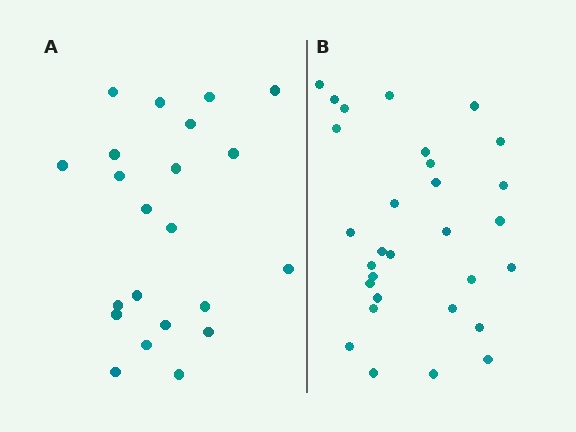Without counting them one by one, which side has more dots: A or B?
Region B (the right region) has more dots.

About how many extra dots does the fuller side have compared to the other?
Region B has roughly 8 or so more dots than region A.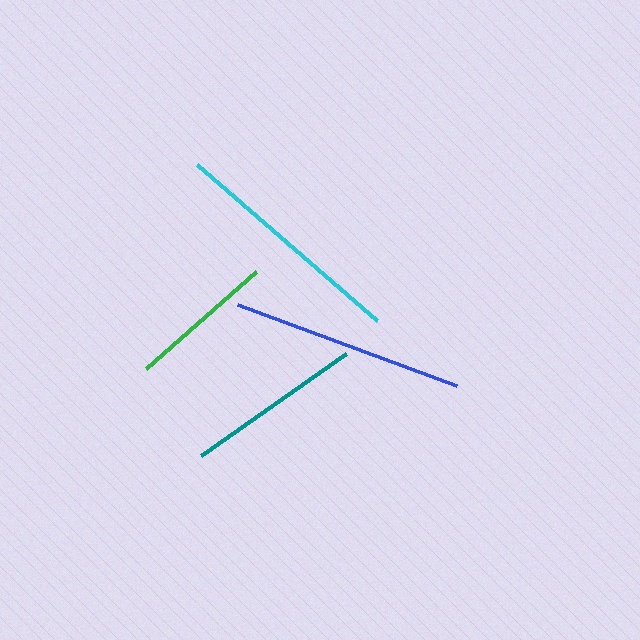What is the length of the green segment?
The green segment is approximately 147 pixels long.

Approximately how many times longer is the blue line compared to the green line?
The blue line is approximately 1.6 times the length of the green line.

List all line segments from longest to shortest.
From longest to shortest: cyan, blue, teal, green.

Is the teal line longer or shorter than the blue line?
The blue line is longer than the teal line.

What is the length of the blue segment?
The blue segment is approximately 233 pixels long.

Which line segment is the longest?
The cyan line is the longest at approximately 238 pixels.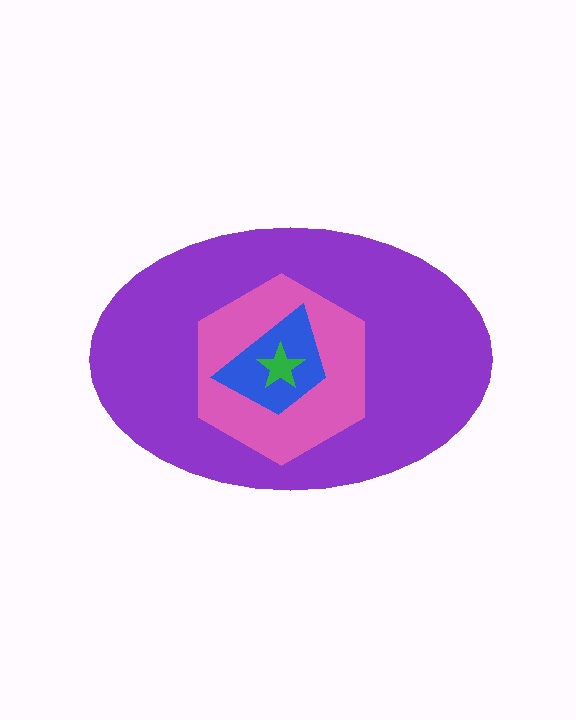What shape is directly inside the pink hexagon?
The blue trapezoid.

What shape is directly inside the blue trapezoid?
The green star.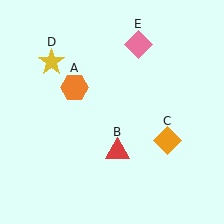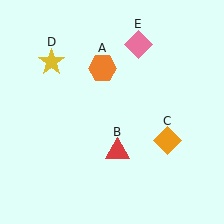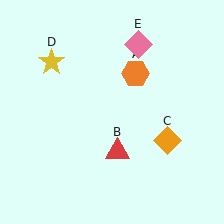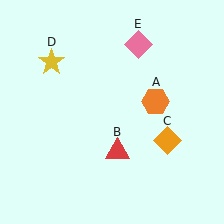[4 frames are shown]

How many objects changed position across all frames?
1 object changed position: orange hexagon (object A).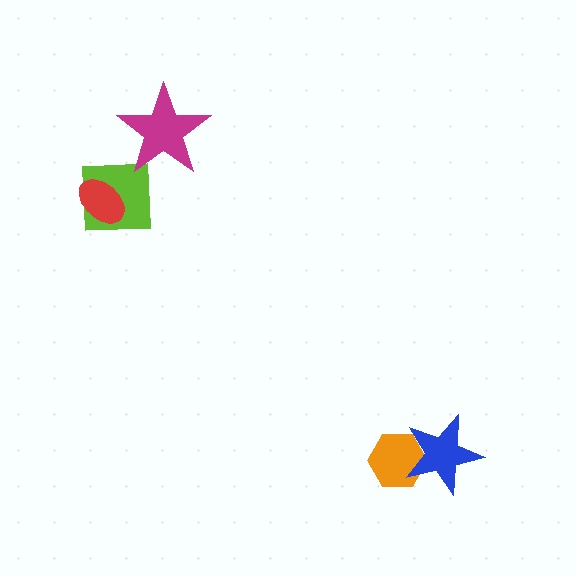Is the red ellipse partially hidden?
No, no other shape covers it.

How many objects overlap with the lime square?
2 objects overlap with the lime square.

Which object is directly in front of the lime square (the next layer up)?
The magenta star is directly in front of the lime square.